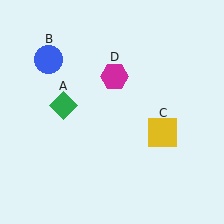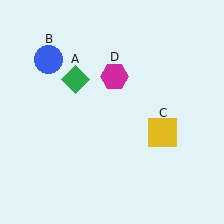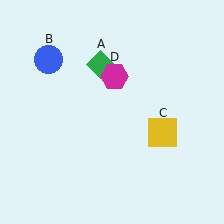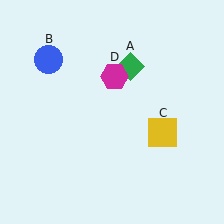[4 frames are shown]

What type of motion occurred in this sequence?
The green diamond (object A) rotated clockwise around the center of the scene.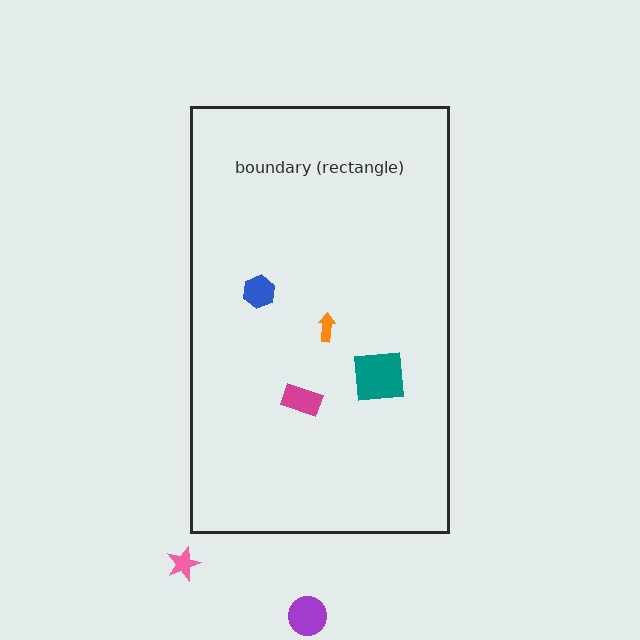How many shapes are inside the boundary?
4 inside, 2 outside.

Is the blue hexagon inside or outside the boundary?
Inside.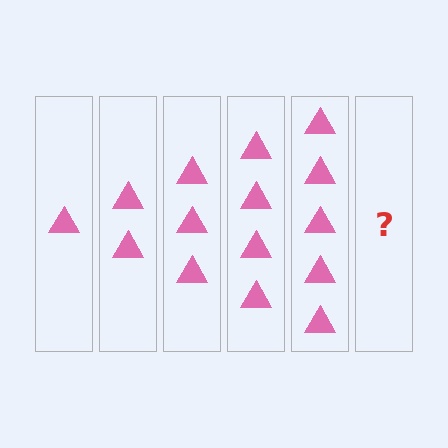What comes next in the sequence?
The next element should be 6 triangles.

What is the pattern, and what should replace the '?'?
The pattern is that each step adds one more triangle. The '?' should be 6 triangles.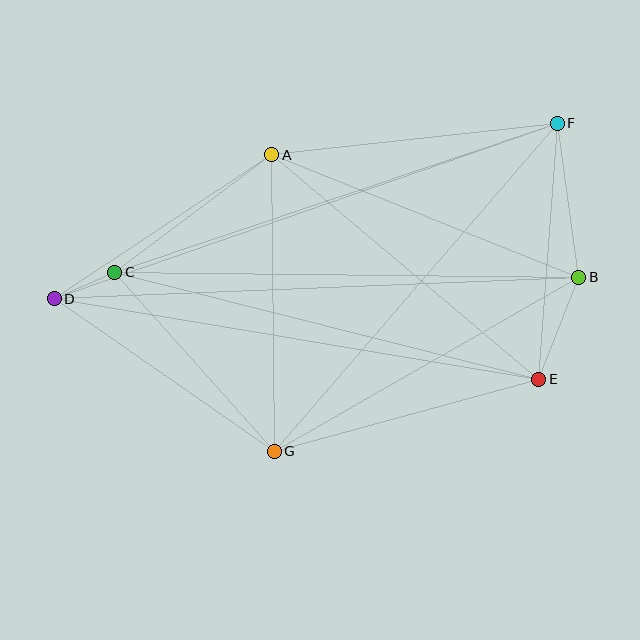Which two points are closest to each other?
Points C and D are closest to each other.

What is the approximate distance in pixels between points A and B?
The distance between A and B is approximately 330 pixels.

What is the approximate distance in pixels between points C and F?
The distance between C and F is approximately 467 pixels.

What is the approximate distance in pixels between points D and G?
The distance between D and G is approximately 268 pixels.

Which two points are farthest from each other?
Points D and F are farthest from each other.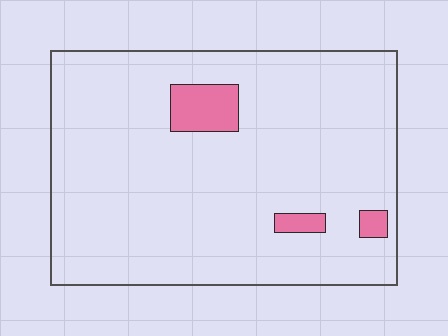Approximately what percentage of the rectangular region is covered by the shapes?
Approximately 5%.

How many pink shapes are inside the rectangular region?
3.